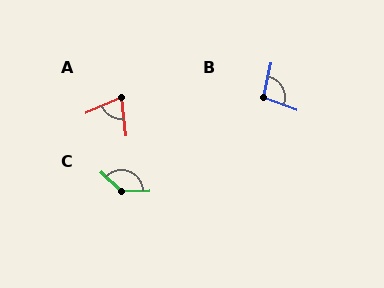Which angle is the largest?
C, at approximately 136 degrees.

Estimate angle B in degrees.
Approximately 98 degrees.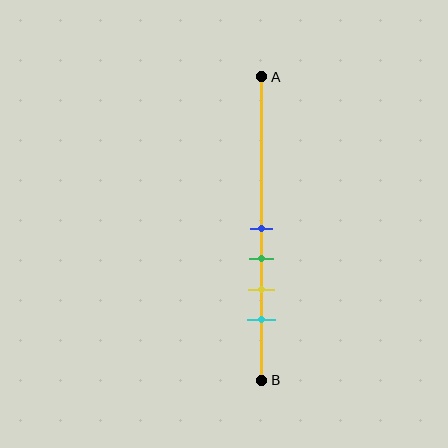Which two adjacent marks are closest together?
The blue and green marks are the closest adjacent pair.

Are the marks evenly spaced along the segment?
Yes, the marks are approximately evenly spaced.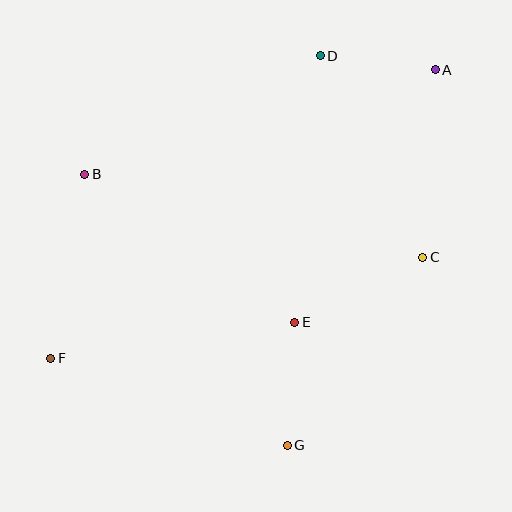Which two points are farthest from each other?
Points A and F are farthest from each other.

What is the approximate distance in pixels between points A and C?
The distance between A and C is approximately 188 pixels.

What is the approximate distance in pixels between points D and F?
The distance between D and F is approximately 405 pixels.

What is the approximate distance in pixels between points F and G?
The distance between F and G is approximately 252 pixels.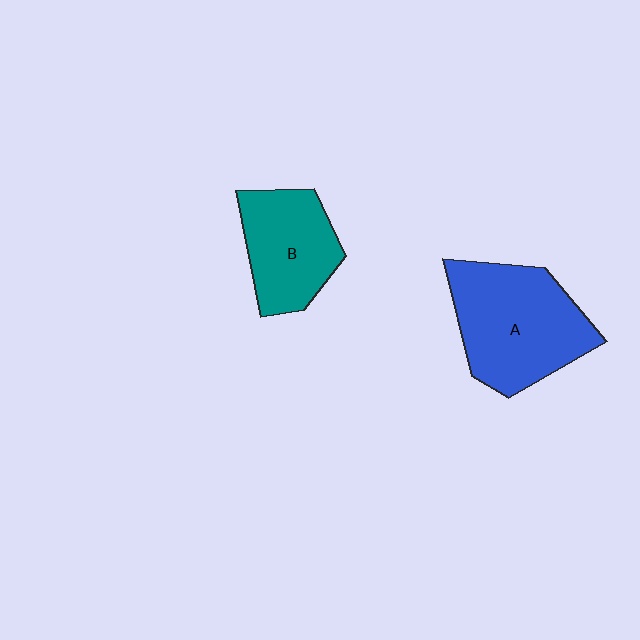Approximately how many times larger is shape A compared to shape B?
Approximately 1.4 times.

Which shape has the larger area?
Shape A (blue).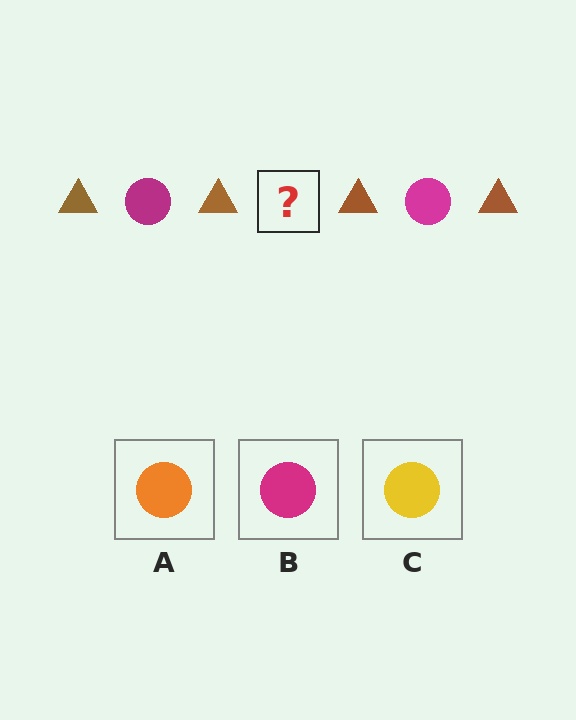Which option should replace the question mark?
Option B.